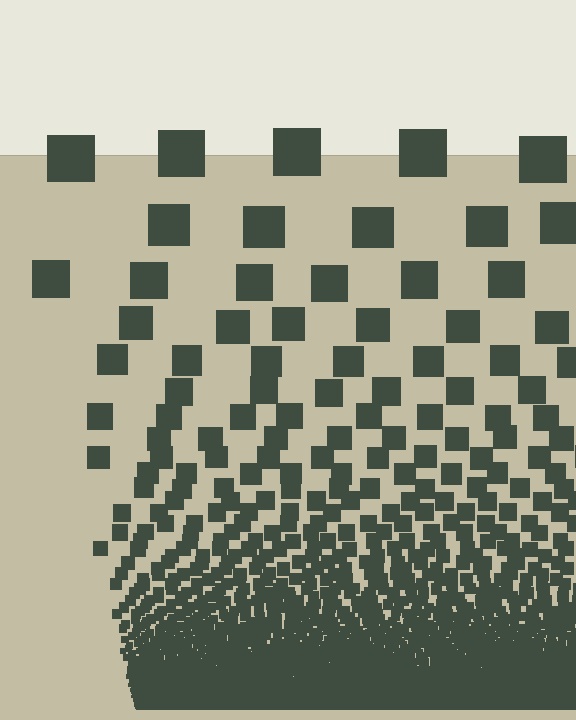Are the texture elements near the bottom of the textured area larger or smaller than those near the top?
Smaller. The gradient is inverted — elements near the bottom are smaller and denser.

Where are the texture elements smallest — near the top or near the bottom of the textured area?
Near the bottom.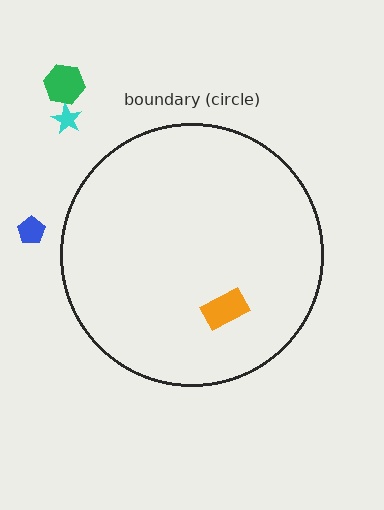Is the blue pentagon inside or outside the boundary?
Outside.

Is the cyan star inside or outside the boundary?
Outside.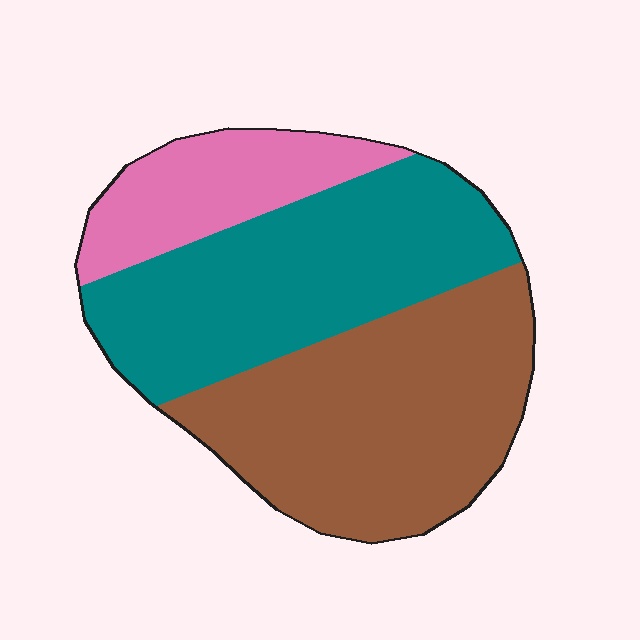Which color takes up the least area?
Pink, at roughly 20%.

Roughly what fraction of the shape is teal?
Teal covers roughly 40% of the shape.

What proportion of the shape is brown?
Brown takes up about two fifths (2/5) of the shape.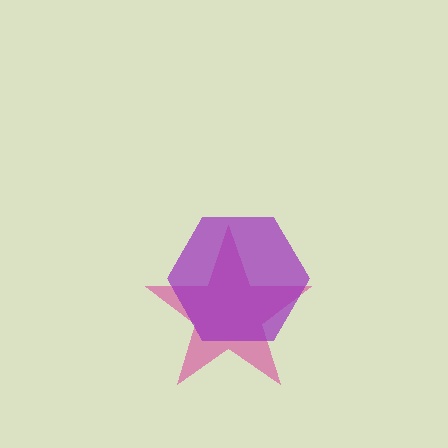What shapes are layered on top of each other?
The layered shapes are: a magenta star, a purple hexagon.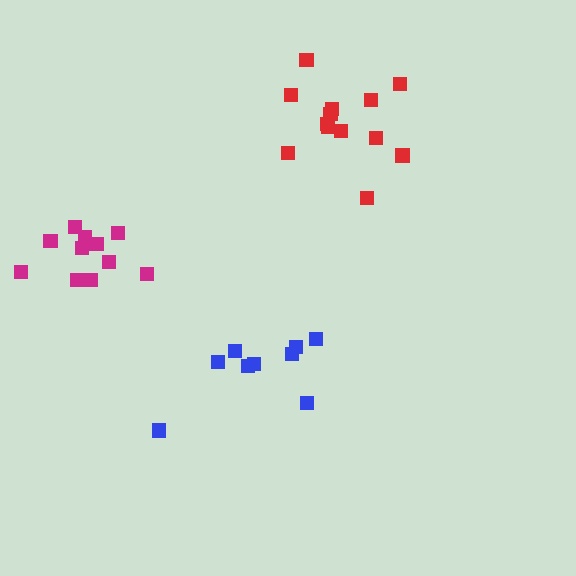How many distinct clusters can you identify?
There are 3 distinct clusters.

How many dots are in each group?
Group 1: 9 dots, Group 2: 13 dots, Group 3: 11 dots (33 total).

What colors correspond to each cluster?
The clusters are colored: blue, red, magenta.